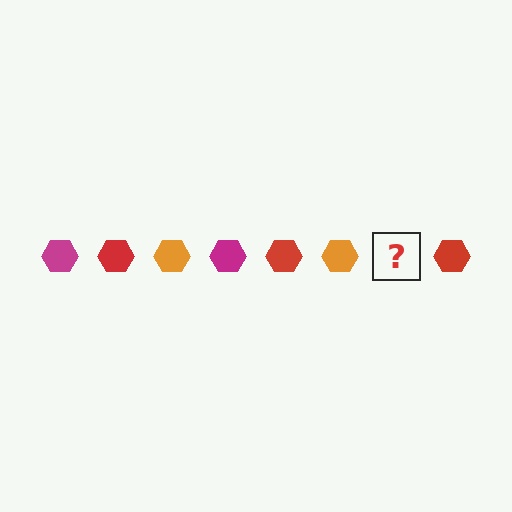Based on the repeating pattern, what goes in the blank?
The blank should be a magenta hexagon.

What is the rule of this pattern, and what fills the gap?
The rule is that the pattern cycles through magenta, red, orange hexagons. The gap should be filled with a magenta hexagon.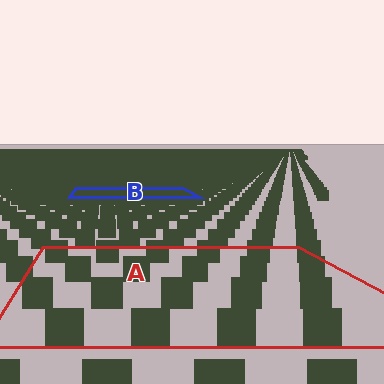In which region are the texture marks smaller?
The texture marks are smaller in region B, because it is farther away.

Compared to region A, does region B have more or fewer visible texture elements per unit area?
Region B has more texture elements per unit area — they are packed more densely because it is farther away.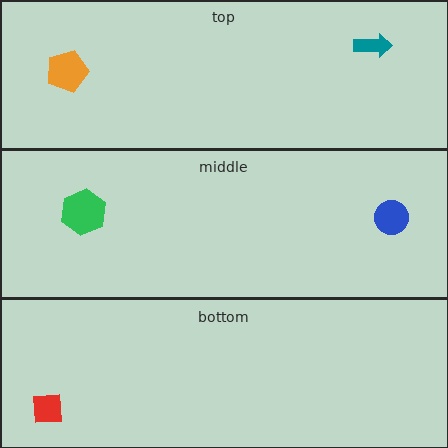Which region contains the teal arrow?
The top region.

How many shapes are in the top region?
2.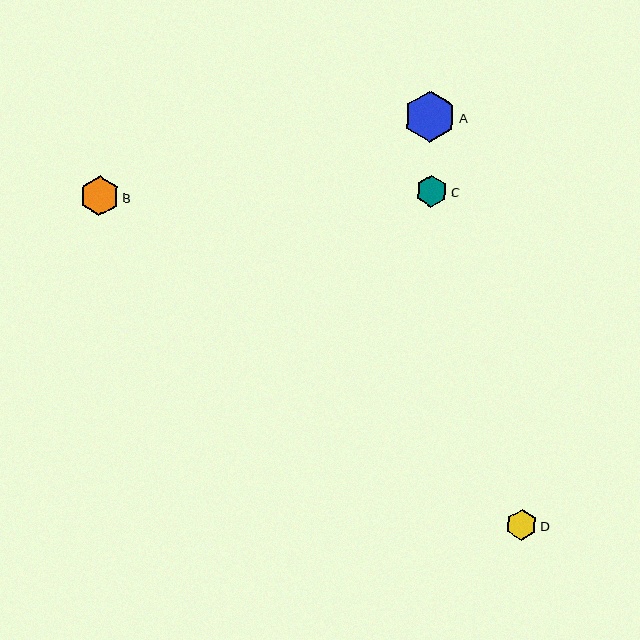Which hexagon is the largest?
Hexagon A is the largest with a size of approximately 51 pixels.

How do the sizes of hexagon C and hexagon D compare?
Hexagon C and hexagon D are approximately the same size.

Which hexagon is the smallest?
Hexagon D is the smallest with a size of approximately 31 pixels.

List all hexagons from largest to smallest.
From largest to smallest: A, B, C, D.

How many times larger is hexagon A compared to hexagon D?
Hexagon A is approximately 1.7 times the size of hexagon D.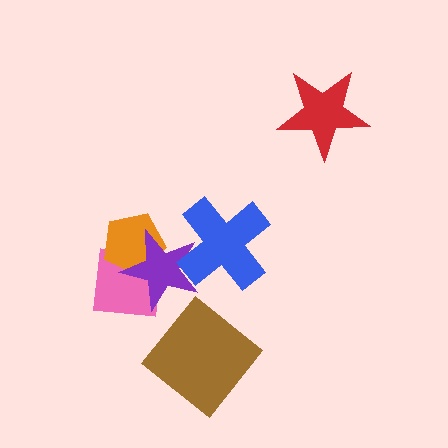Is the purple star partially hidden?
Yes, it is partially covered by another shape.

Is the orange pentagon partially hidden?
Yes, it is partially covered by another shape.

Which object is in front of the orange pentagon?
The purple star is in front of the orange pentagon.